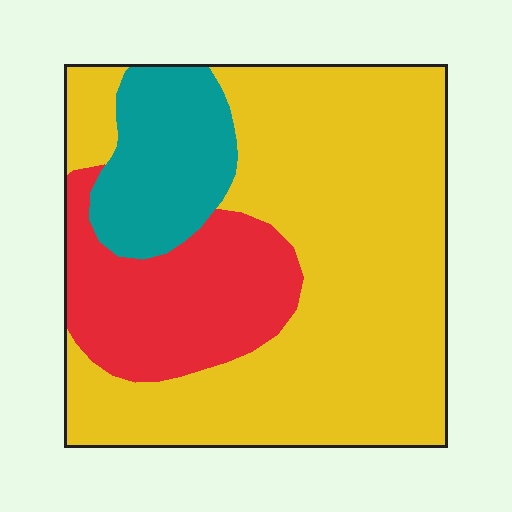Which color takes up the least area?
Teal, at roughly 15%.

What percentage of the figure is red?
Red takes up about one fifth (1/5) of the figure.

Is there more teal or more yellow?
Yellow.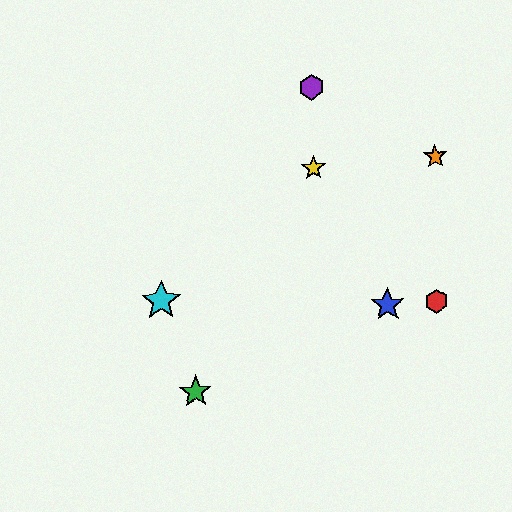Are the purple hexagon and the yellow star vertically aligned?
Yes, both are at x≈312.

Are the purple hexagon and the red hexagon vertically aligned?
No, the purple hexagon is at x≈312 and the red hexagon is at x≈437.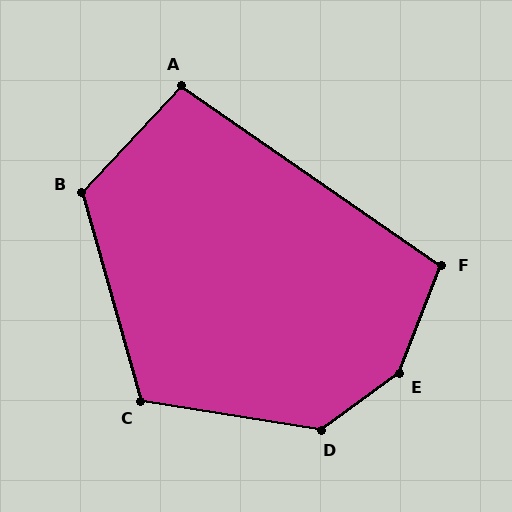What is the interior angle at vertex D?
Approximately 135 degrees (obtuse).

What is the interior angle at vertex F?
Approximately 104 degrees (obtuse).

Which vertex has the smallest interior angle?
A, at approximately 99 degrees.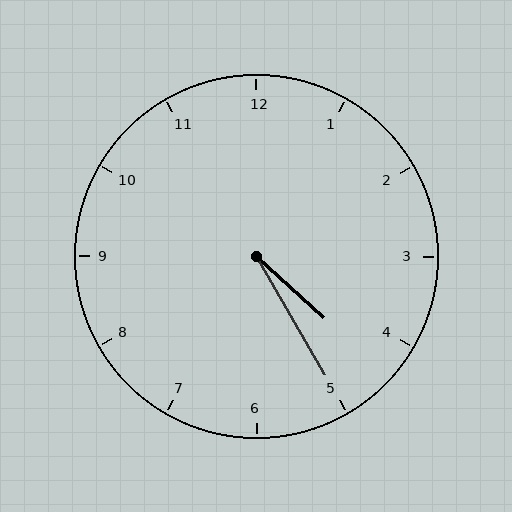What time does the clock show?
4:25.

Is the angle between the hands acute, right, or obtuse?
It is acute.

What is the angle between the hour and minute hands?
Approximately 18 degrees.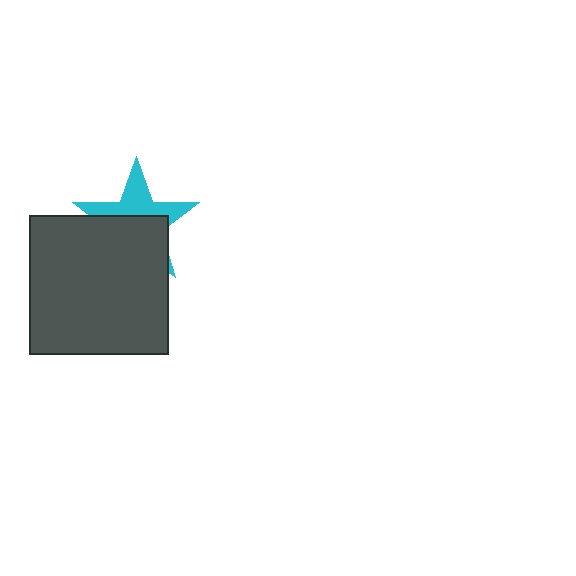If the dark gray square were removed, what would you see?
You would see the complete cyan star.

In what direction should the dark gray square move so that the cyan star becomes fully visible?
The dark gray square should move down. That is the shortest direction to clear the overlap and leave the cyan star fully visible.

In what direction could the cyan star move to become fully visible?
The cyan star could move up. That would shift it out from behind the dark gray square entirely.